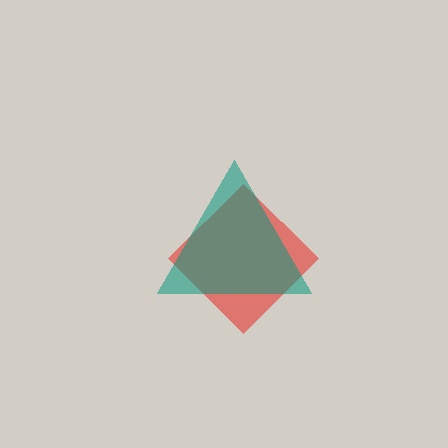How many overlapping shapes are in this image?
There are 2 overlapping shapes in the image.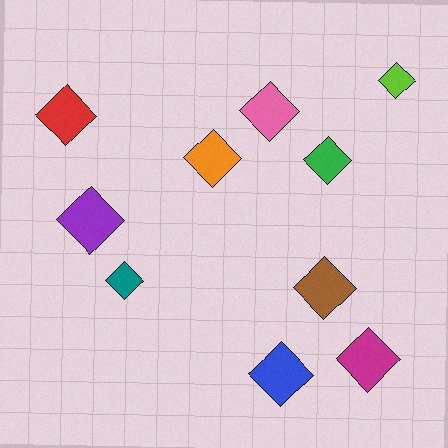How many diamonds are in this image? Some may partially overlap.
There are 10 diamonds.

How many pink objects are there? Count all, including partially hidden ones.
There is 1 pink object.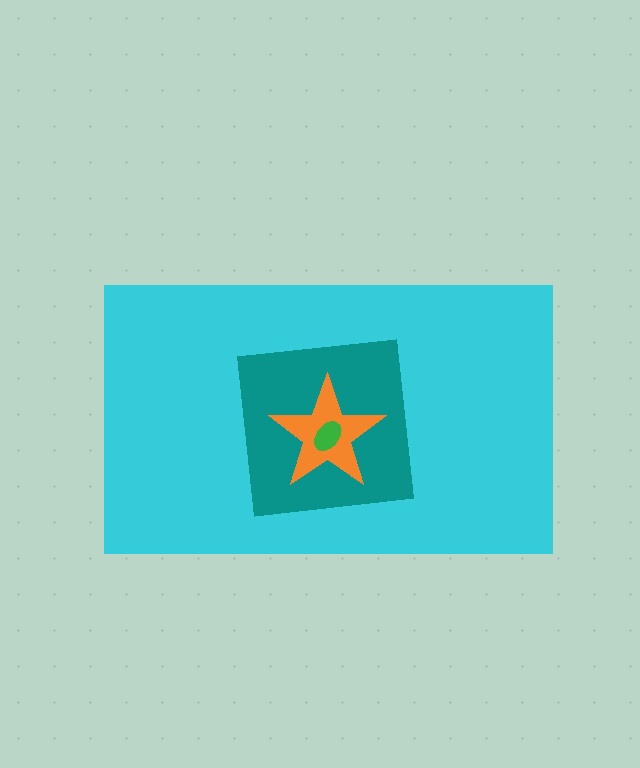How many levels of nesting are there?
4.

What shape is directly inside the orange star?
The green ellipse.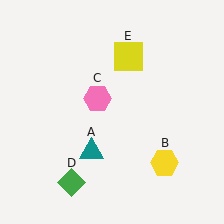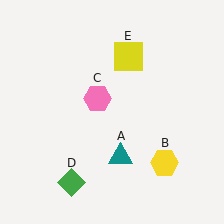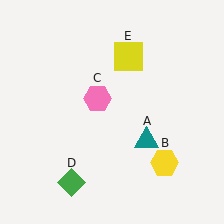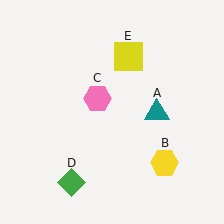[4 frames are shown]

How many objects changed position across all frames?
1 object changed position: teal triangle (object A).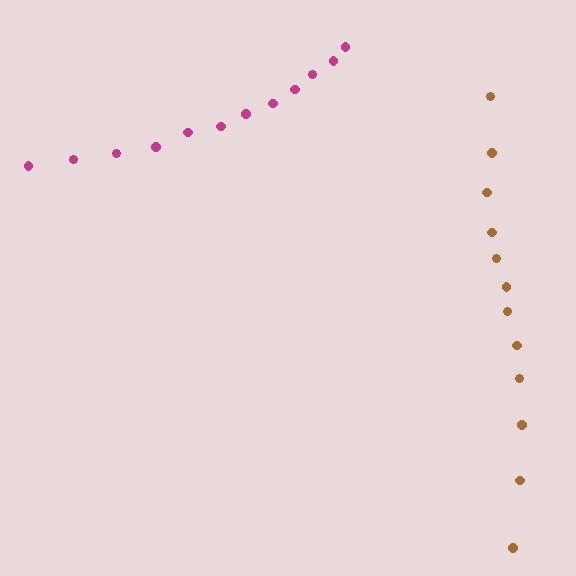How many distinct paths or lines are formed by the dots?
There are 2 distinct paths.